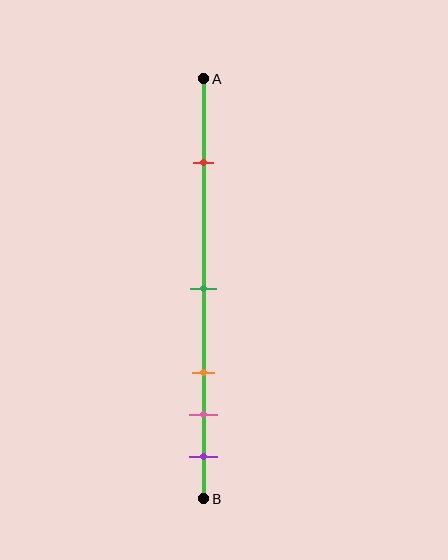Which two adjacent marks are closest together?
The pink and purple marks are the closest adjacent pair.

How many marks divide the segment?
There are 5 marks dividing the segment.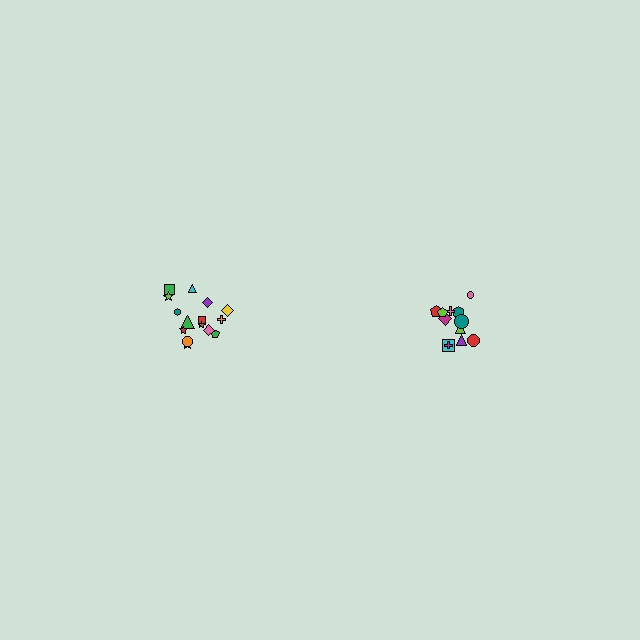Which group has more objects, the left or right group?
The left group.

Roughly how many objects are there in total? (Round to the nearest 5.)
Roughly 25 objects in total.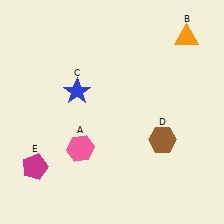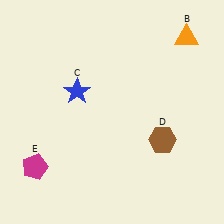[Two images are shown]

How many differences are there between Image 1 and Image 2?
There is 1 difference between the two images.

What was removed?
The pink hexagon (A) was removed in Image 2.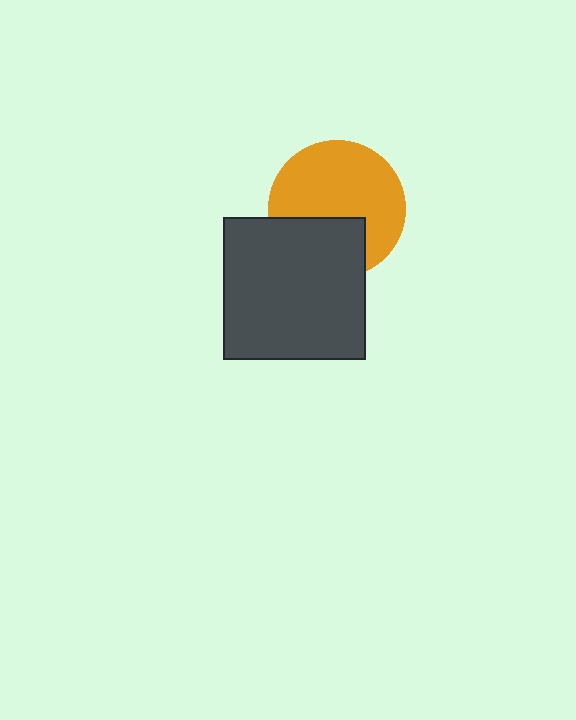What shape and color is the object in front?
The object in front is a dark gray square.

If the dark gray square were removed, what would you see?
You would see the complete orange circle.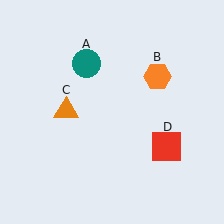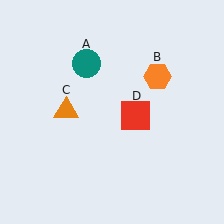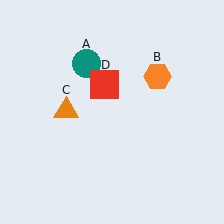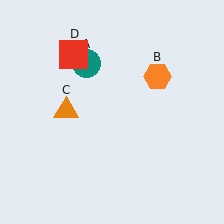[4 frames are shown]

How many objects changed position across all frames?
1 object changed position: red square (object D).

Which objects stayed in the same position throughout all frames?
Teal circle (object A) and orange hexagon (object B) and orange triangle (object C) remained stationary.